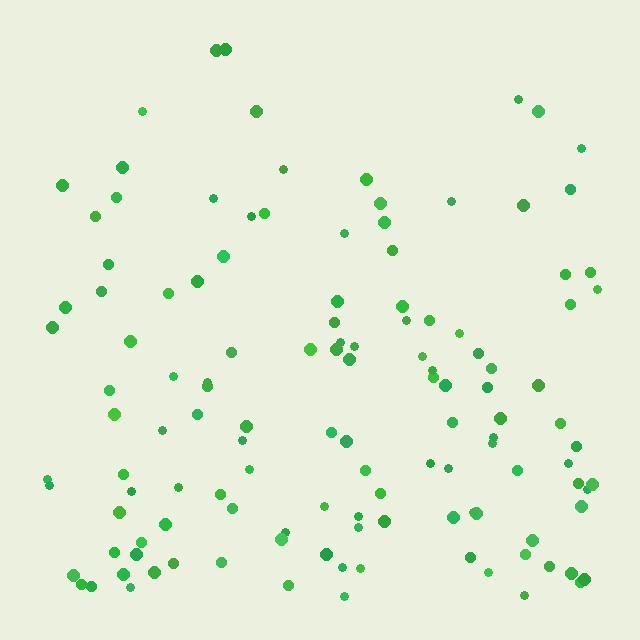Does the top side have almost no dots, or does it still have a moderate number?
Still a moderate number, just noticeably fewer than the bottom.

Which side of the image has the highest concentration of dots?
The bottom.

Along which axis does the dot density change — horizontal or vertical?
Vertical.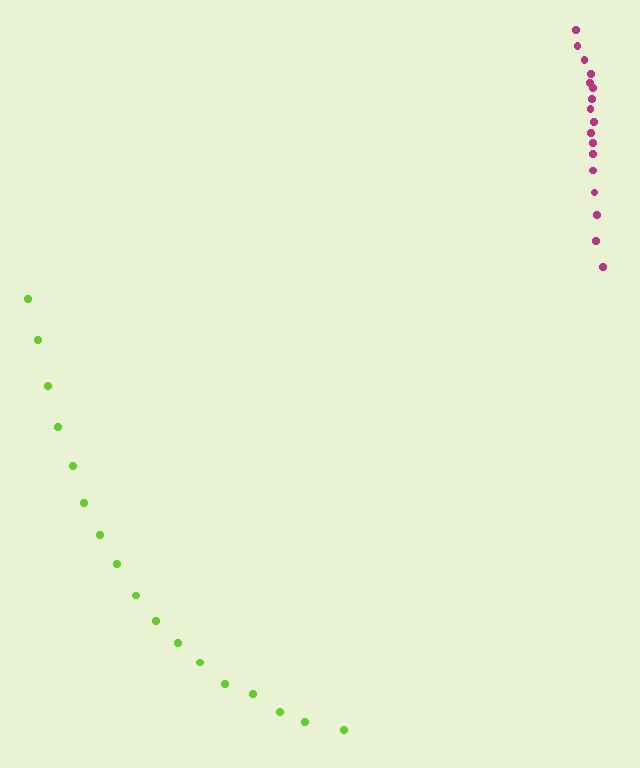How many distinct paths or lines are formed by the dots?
There are 2 distinct paths.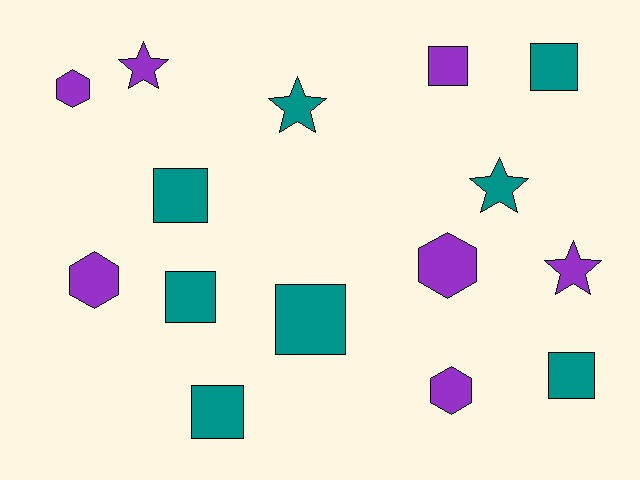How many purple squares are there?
There is 1 purple square.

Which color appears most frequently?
Teal, with 8 objects.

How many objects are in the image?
There are 15 objects.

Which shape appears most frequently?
Square, with 7 objects.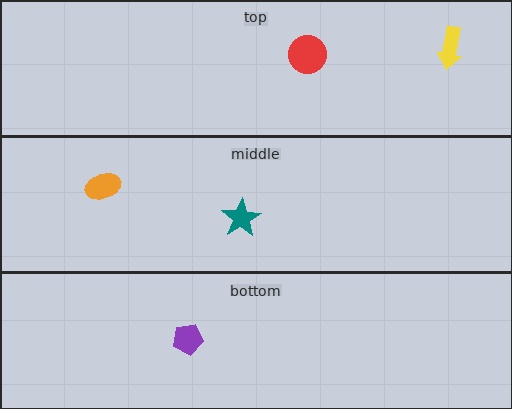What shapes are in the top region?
The red circle, the yellow arrow.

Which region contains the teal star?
The middle region.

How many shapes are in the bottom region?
1.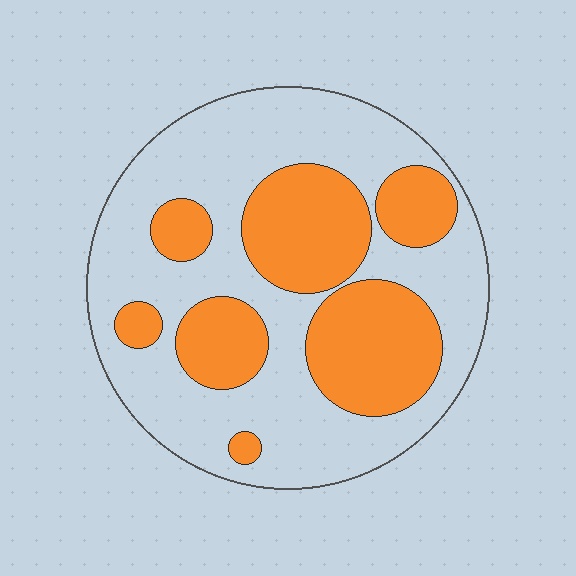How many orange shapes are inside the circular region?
7.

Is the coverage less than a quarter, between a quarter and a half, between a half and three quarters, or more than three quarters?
Between a quarter and a half.